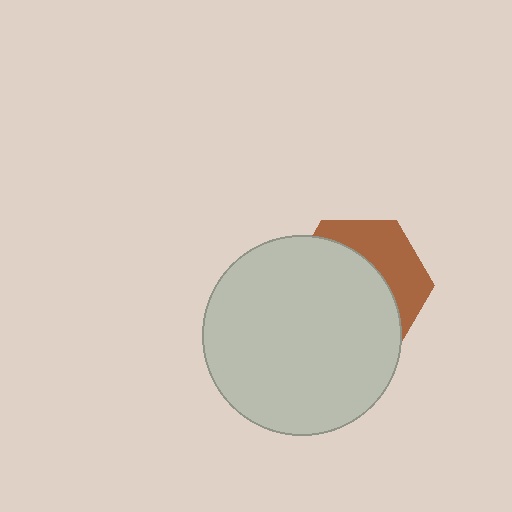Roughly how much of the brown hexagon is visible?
A small part of it is visible (roughly 36%).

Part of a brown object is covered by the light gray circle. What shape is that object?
It is a hexagon.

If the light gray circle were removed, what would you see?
You would see the complete brown hexagon.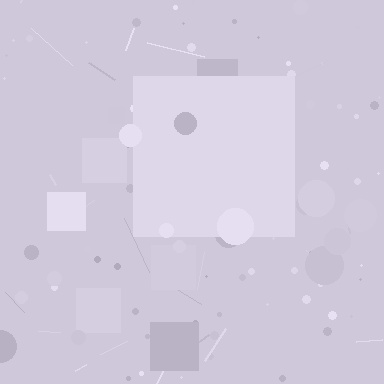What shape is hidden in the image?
A square is hidden in the image.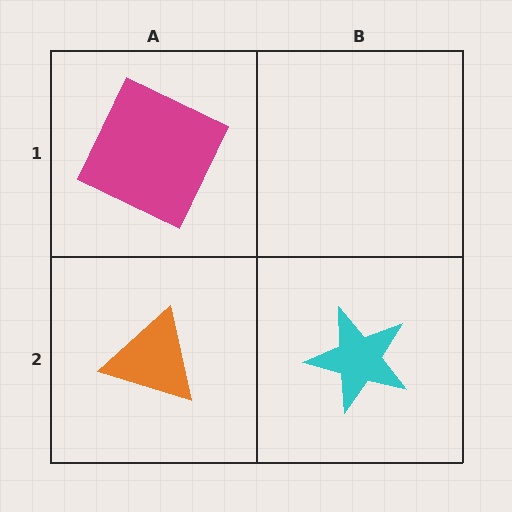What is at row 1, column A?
A magenta square.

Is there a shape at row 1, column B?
No, that cell is empty.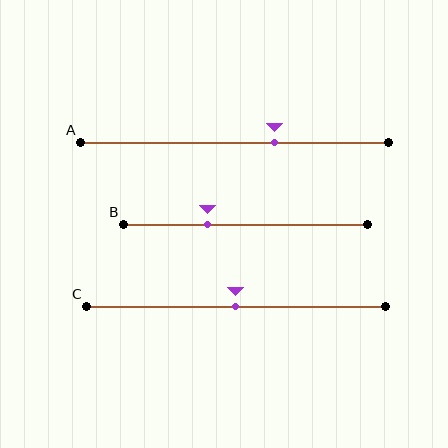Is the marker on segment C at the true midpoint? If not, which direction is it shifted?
Yes, the marker on segment C is at the true midpoint.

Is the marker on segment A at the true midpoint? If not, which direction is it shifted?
No, the marker on segment A is shifted to the right by about 13% of the segment length.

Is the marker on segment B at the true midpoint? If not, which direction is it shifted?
No, the marker on segment B is shifted to the left by about 16% of the segment length.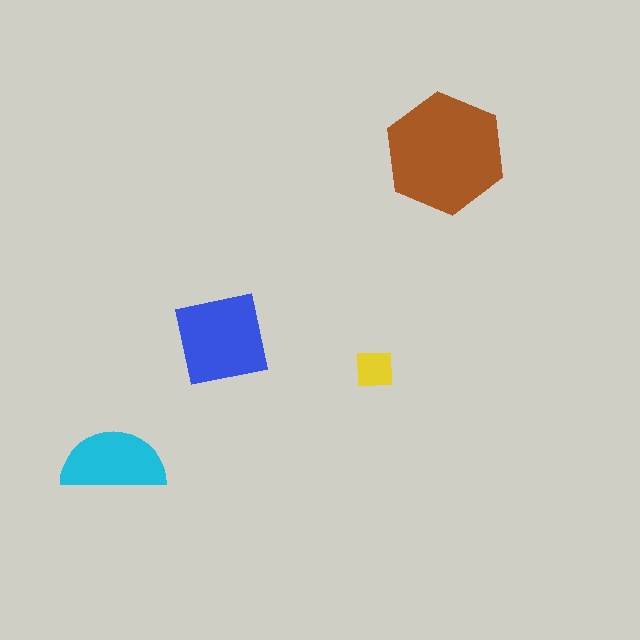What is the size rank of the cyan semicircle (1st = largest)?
3rd.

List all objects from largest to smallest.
The brown hexagon, the blue square, the cyan semicircle, the yellow square.